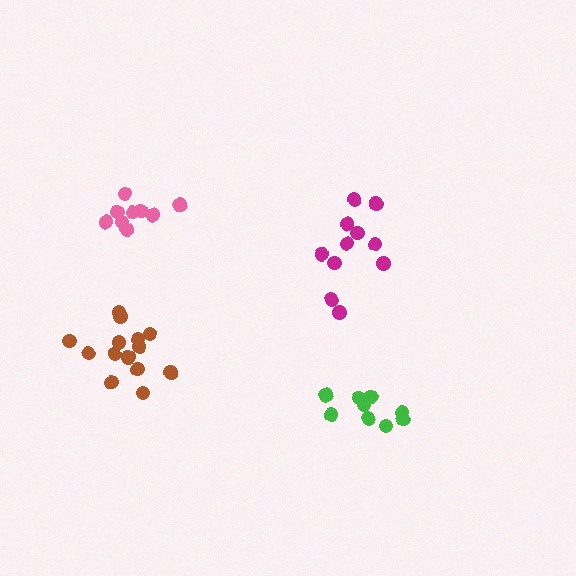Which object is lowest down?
The green cluster is bottommost.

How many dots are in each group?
Group 1: 11 dots, Group 2: 9 dots, Group 3: 9 dots, Group 4: 14 dots (43 total).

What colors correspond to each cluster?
The clusters are colored: magenta, pink, green, brown.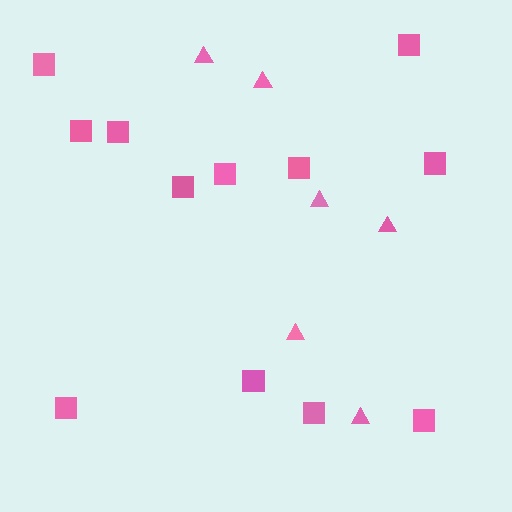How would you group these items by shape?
There are 2 groups: one group of triangles (6) and one group of squares (12).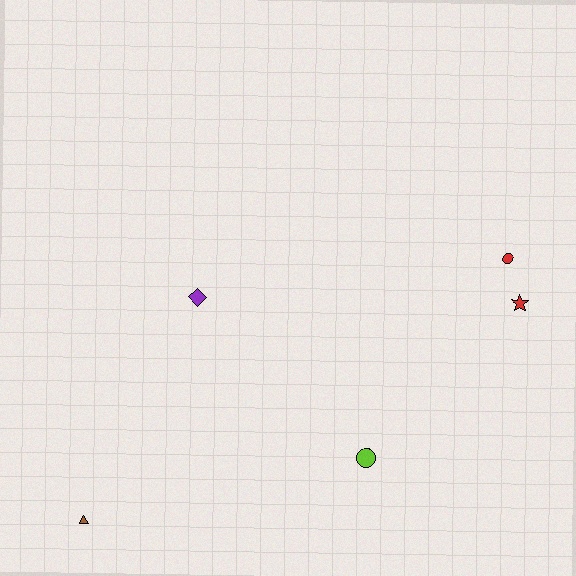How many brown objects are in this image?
There is 1 brown object.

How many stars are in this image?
There is 1 star.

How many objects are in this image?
There are 5 objects.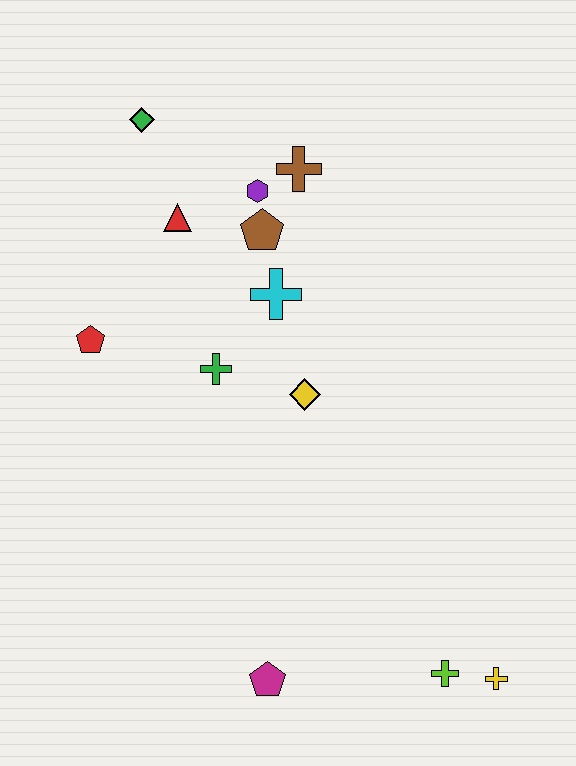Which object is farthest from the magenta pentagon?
The green diamond is farthest from the magenta pentagon.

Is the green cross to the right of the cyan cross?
No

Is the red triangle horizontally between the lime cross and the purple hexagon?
No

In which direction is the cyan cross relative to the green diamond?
The cyan cross is below the green diamond.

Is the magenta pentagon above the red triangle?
No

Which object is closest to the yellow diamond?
The green cross is closest to the yellow diamond.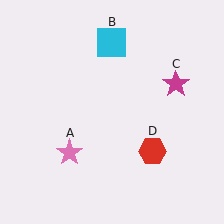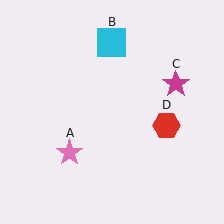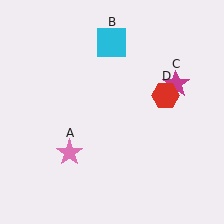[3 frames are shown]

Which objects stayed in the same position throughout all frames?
Pink star (object A) and cyan square (object B) and magenta star (object C) remained stationary.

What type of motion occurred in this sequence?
The red hexagon (object D) rotated counterclockwise around the center of the scene.